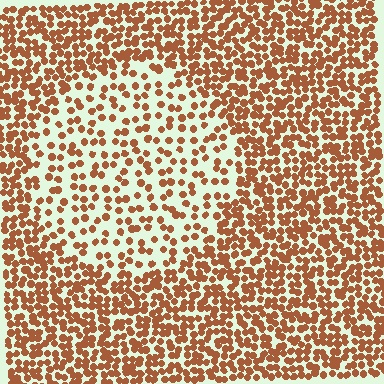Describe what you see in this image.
The image contains small brown elements arranged at two different densities. A circle-shaped region is visible where the elements are less densely packed than the surrounding area.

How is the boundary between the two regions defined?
The boundary is defined by a change in element density (approximately 2.1x ratio). All elements are the same color, size, and shape.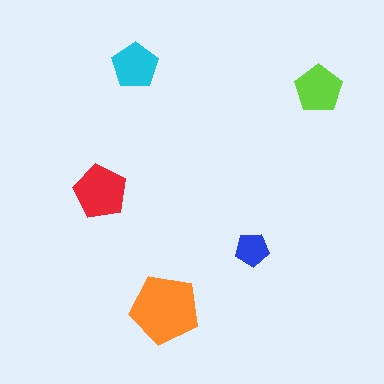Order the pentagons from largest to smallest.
the orange one, the red one, the lime one, the cyan one, the blue one.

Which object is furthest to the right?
The lime pentagon is rightmost.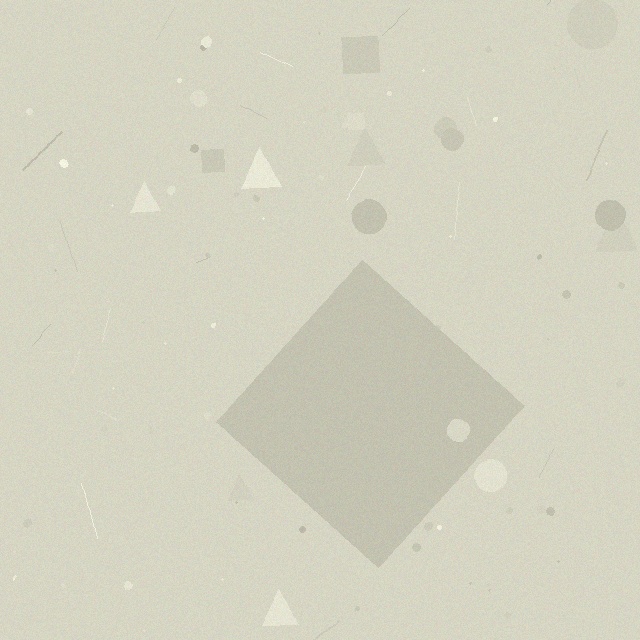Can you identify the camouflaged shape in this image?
The camouflaged shape is a diamond.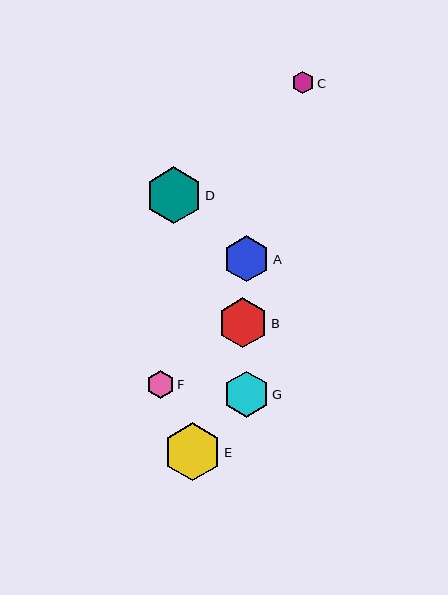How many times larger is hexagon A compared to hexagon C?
Hexagon A is approximately 2.0 times the size of hexagon C.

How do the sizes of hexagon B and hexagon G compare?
Hexagon B and hexagon G are approximately the same size.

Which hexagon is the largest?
Hexagon E is the largest with a size of approximately 58 pixels.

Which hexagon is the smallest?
Hexagon C is the smallest with a size of approximately 23 pixels.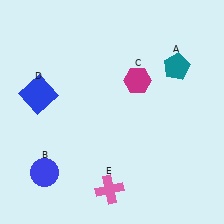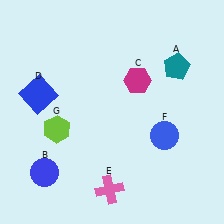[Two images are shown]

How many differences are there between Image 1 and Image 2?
There are 2 differences between the two images.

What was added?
A blue circle (F), a lime hexagon (G) were added in Image 2.